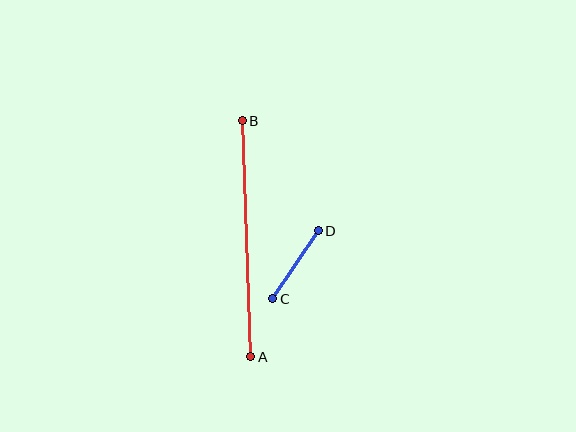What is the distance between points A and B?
The distance is approximately 236 pixels.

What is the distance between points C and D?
The distance is approximately 82 pixels.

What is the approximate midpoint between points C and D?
The midpoint is at approximately (296, 265) pixels.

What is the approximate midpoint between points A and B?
The midpoint is at approximately (247, 239) pixels.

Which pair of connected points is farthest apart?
Points A and B are farthest apart.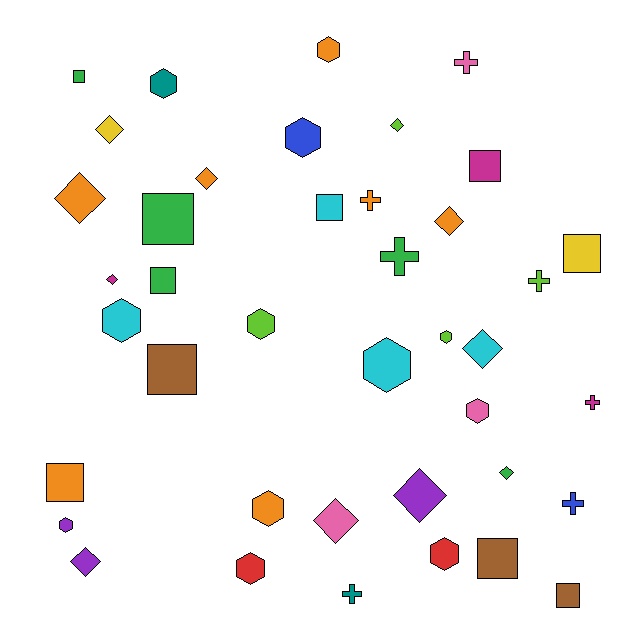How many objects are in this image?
There are 40 objects.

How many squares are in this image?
There are 10 squares.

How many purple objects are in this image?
There are 3 purple objects.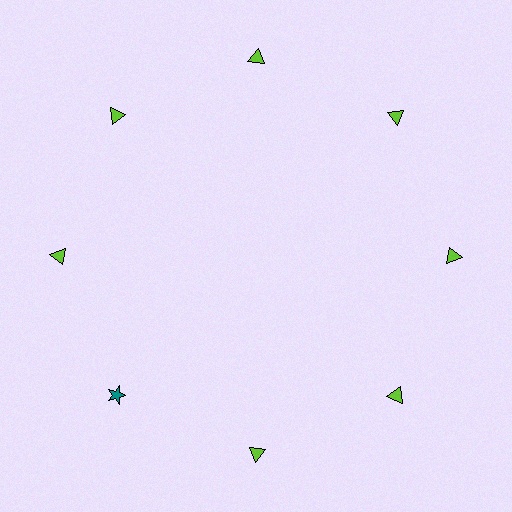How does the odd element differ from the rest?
It differs in both color (teal instead of lime) and shape (star instead of triangle).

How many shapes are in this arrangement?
There are 8 shapes arranged in a ring pattern.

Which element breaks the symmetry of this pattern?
The teal star at roughly the 8 o'clock position breaks the symmetry. All other shapes are lime triangles.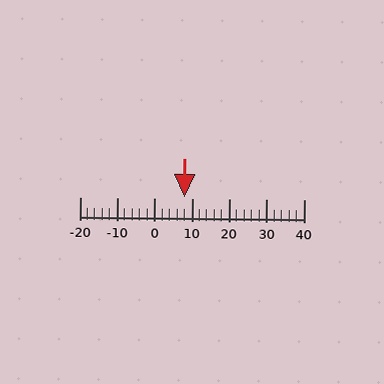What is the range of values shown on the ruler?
The ruler shows values from -20 to 40.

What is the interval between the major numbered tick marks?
The major tick marks are spaced 10 units apart.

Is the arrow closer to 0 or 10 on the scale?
The arrow is closer to 10.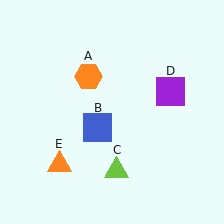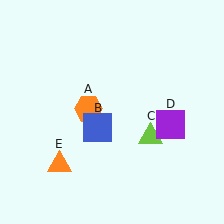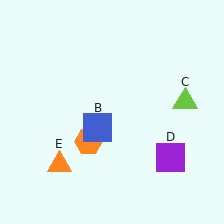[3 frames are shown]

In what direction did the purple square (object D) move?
The purple square (object D) moved down.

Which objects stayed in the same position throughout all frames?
Blue square (object B) and orange triangle (object E) remained stationary.